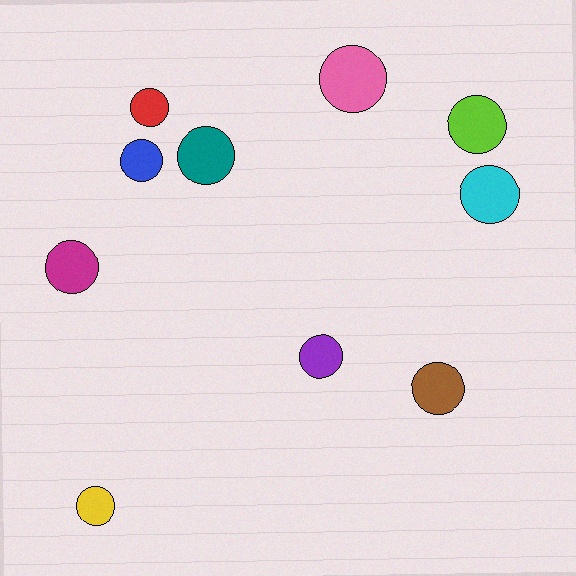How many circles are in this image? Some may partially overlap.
There are 10 circles.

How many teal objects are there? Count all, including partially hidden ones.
There is 1 teal object.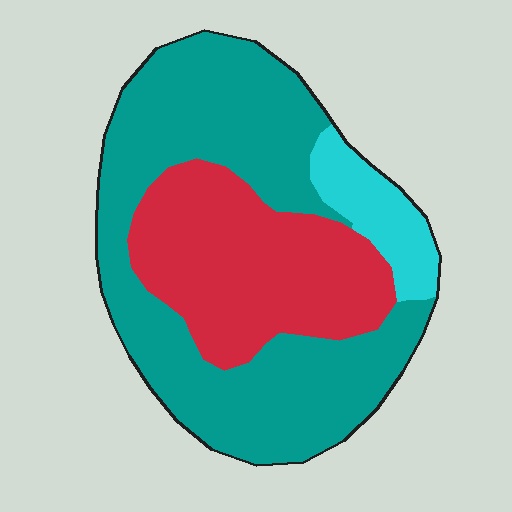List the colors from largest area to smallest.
From largest to smallest: teal, red, cyan.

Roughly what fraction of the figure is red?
Red takes up about one third (1/3) of the figure.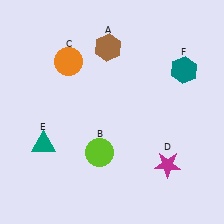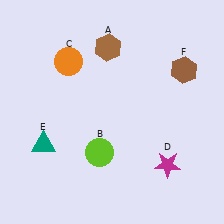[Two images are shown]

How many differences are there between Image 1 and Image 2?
There is 1 difference between the two images.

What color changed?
The hexagon (F) changed from teal in Image 1 to brown in Image 2.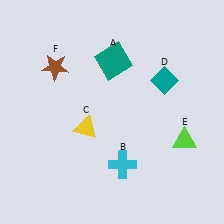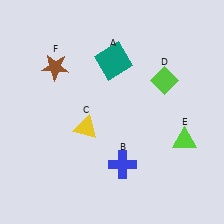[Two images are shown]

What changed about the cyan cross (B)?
In Image 1, B is cyan. In Image 2, it changed to blue.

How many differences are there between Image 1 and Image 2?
There are 2 differences between the two images.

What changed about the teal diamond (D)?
In Image 1, D is teal. In Image 2, it changed to lime.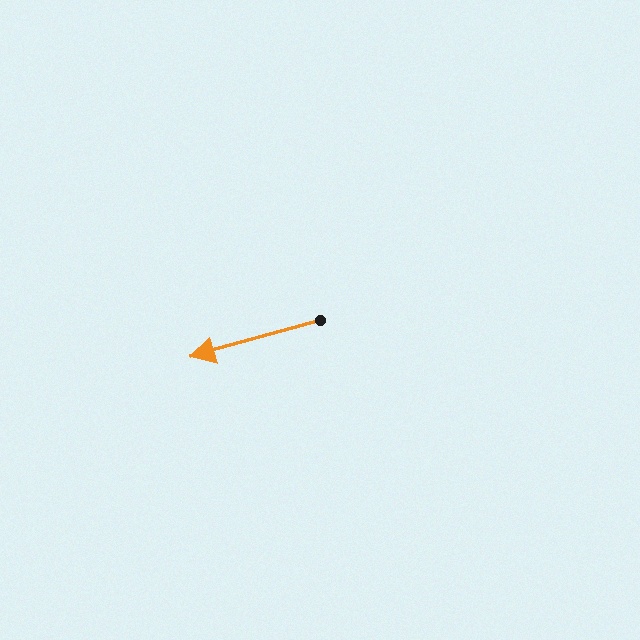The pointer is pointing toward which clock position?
Roughly 8 o'clock.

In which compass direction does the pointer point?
West.